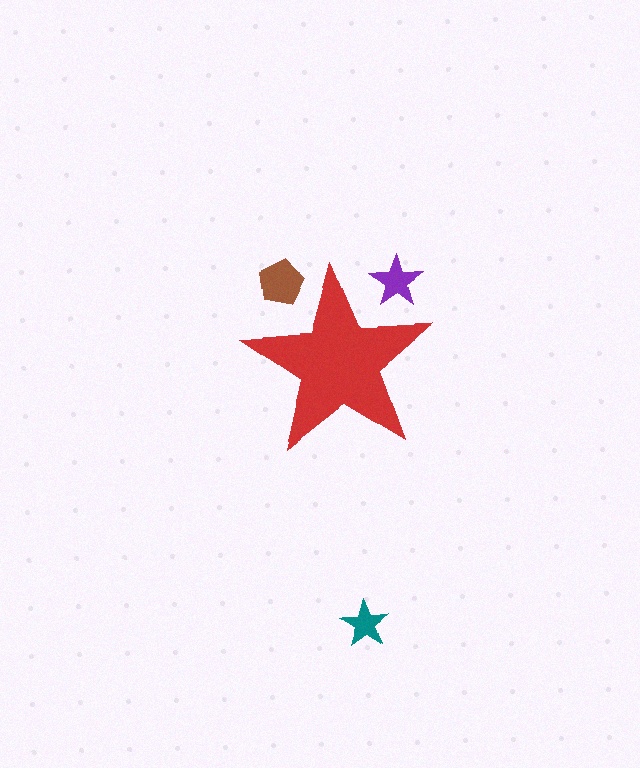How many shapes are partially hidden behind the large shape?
2 shapes are partially hidden.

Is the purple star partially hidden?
Yes, the purple star is partially hidden behind the red star.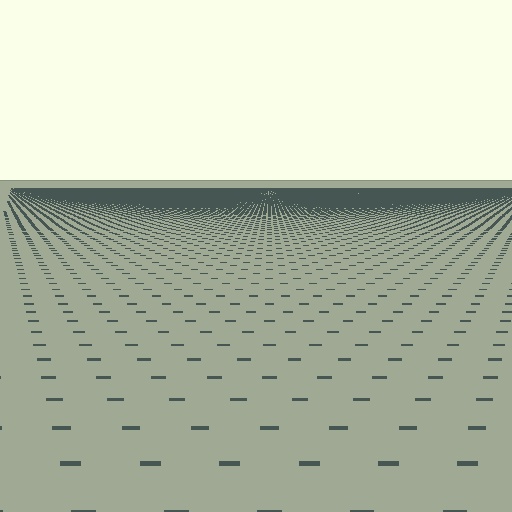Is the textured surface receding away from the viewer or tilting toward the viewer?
The surface is receding away from the viewer. Texture elements get smaller and denser toward the top.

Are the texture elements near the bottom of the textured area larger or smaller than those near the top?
Larger. Near the bottom, elements are closer to the viewer and appear at a bigger on-screen size.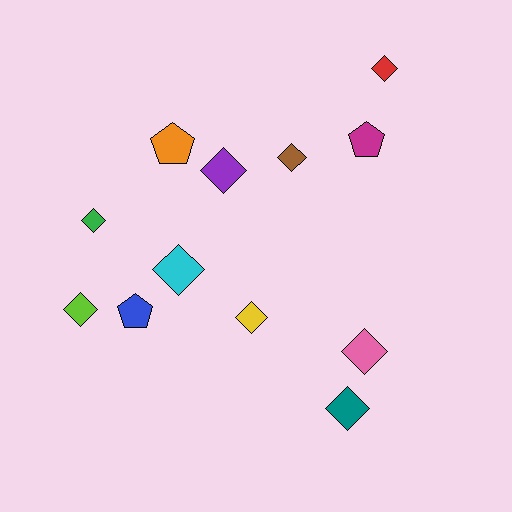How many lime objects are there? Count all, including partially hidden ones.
There is 1 lime object.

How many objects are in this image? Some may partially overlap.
There are 12 objects.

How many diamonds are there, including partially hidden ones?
There are 9 diamonds.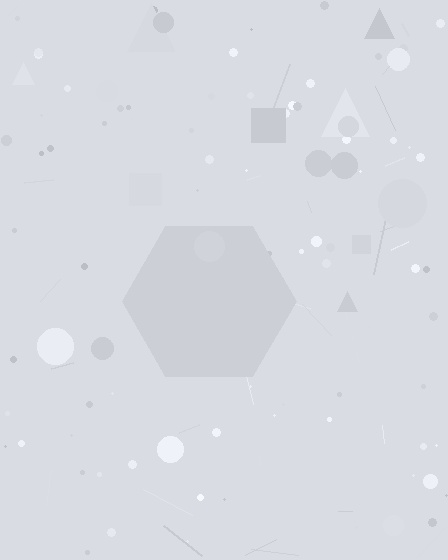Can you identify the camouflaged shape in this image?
The camouflaged shape is a hexagon.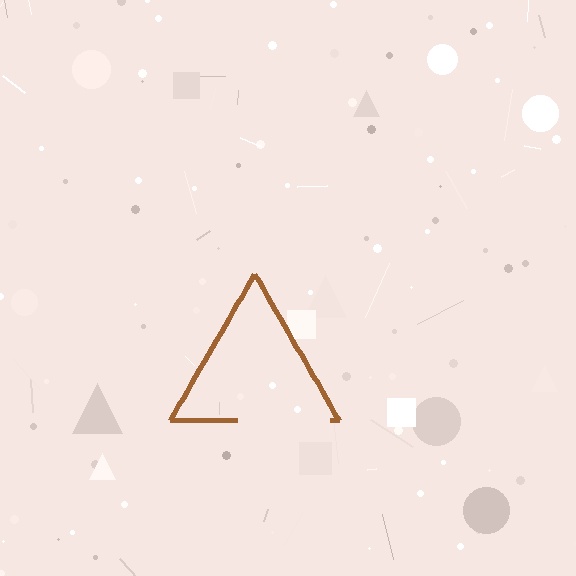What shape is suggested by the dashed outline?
The dashed outline suggests a triangle.